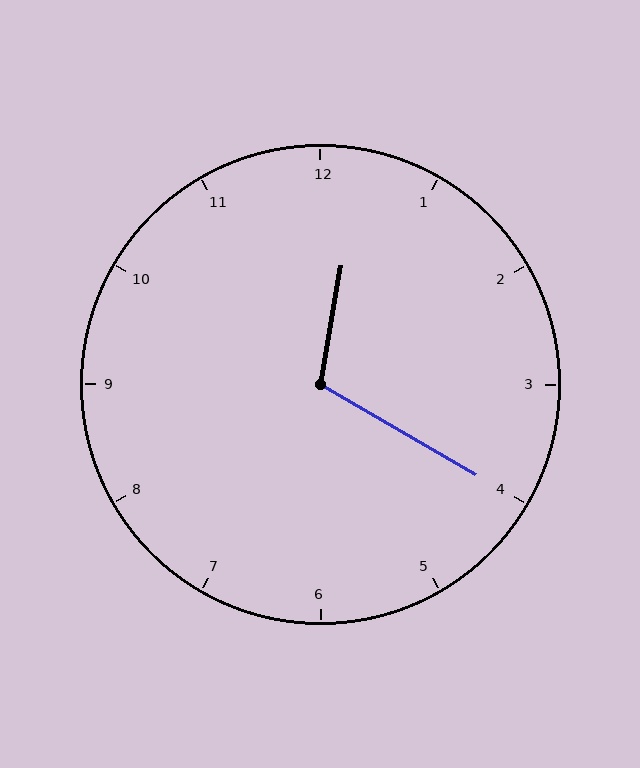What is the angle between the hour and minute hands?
Approximately 110 degrees.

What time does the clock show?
12:20.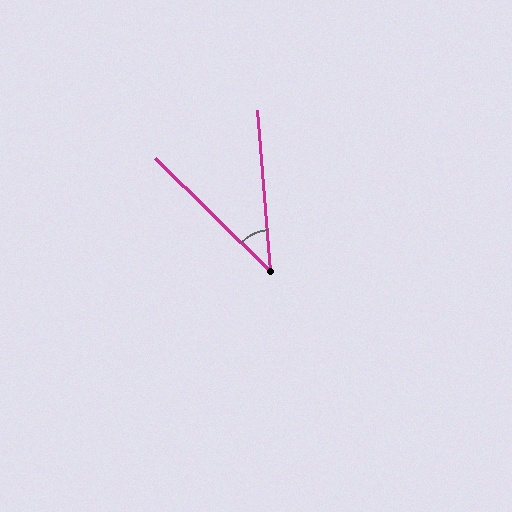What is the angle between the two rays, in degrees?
Approximately 41 degrees.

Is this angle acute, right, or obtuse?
It is acute.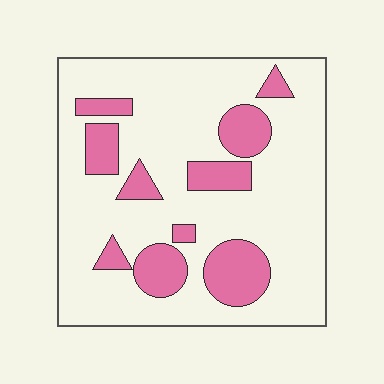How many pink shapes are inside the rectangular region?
10.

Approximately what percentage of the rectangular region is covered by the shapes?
Approximately 20%.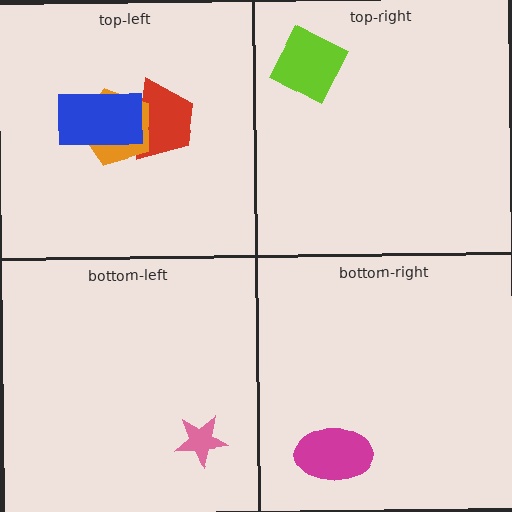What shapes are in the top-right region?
The lime square.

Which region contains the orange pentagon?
The top-left region.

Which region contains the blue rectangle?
The top-left region.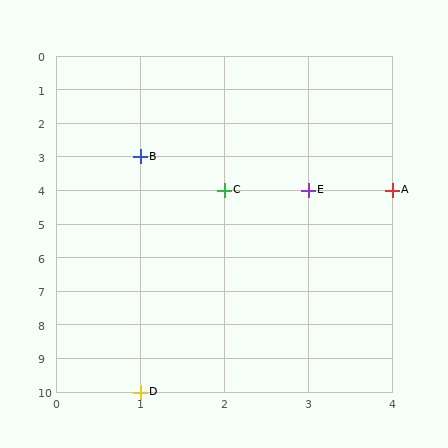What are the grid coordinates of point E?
Point E is at grid coordinates (3, 4).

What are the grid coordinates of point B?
Point B is at grid coordinates (1, 3).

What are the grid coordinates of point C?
Point C is at grid coordinates (2, 4).